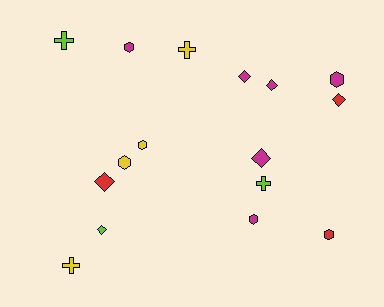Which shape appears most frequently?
Diamond, with 6 objects.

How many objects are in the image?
There are 16 objects.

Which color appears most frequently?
Magenta, with 6 objects.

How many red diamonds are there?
There are 2 red diamonds.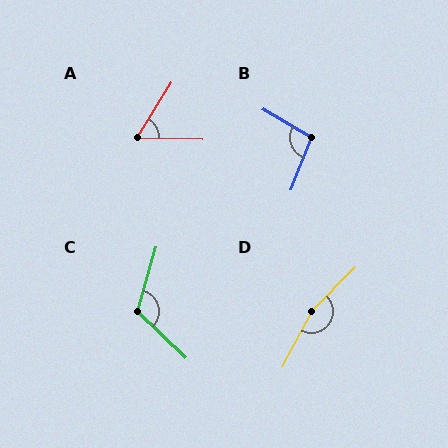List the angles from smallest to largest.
A (60°), B (99°), C (117°), D (163°).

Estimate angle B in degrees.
Approximately 99 degrees.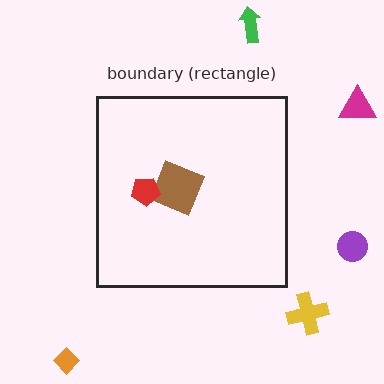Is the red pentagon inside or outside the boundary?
Inside.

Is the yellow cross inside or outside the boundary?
Outside.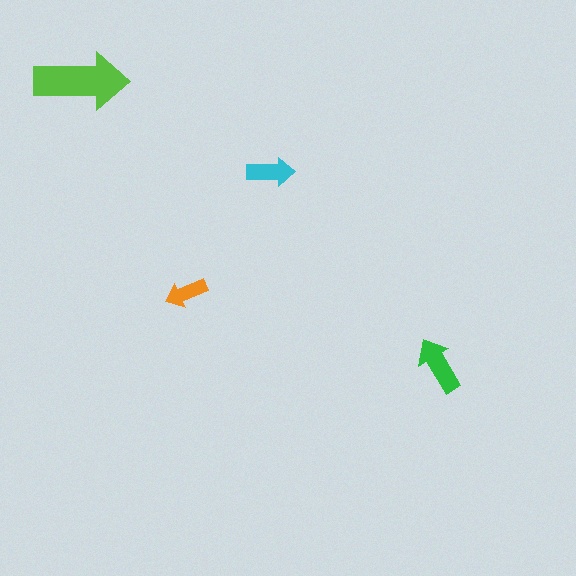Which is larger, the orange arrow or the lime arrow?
The lime one.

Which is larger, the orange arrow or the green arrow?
The green one.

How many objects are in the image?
There are 4 objects in the image.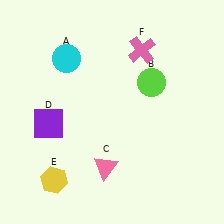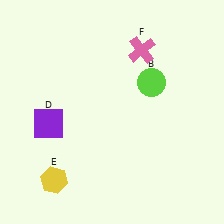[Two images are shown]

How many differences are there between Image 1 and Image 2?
There are 2 differences between the two images.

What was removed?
The cyan circle (A), the pink triangle (C) were removed in Image 2.